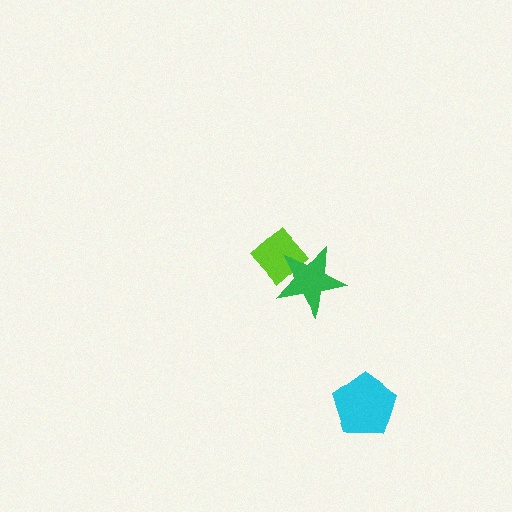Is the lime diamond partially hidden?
Yes, it is partially covered by another shape.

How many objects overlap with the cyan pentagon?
0 objects overlap with the cyan pentagon.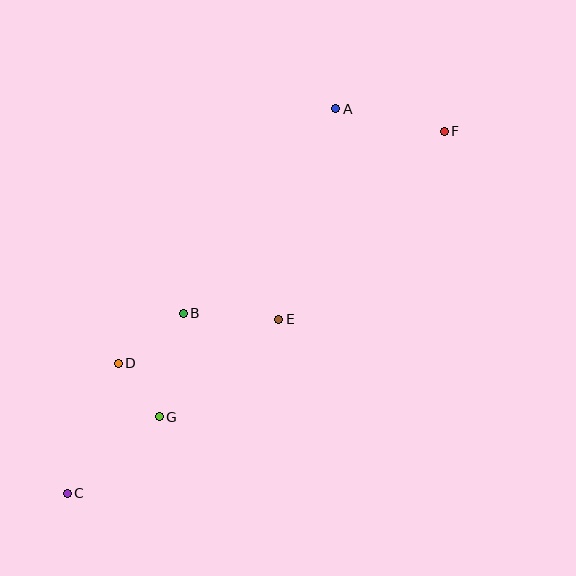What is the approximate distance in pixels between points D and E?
The distance between D and E is approximately 167 pixels.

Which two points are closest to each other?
Points D and G are closest to each other.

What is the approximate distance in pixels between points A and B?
The distance between A and B is approximately 255 pixels.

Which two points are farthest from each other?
Points C and F are farthest from each other.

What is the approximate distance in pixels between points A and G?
The distance between A and G is approximately 355 pixels.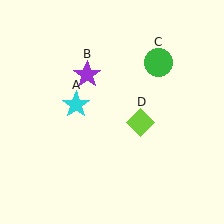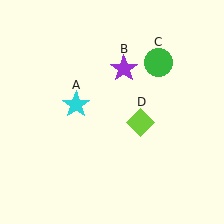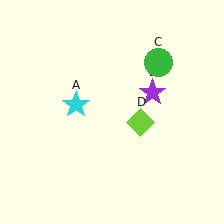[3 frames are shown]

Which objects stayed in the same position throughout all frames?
Cyan star (object A) and green circle (object C) and lime diamond (object D) remained stationary.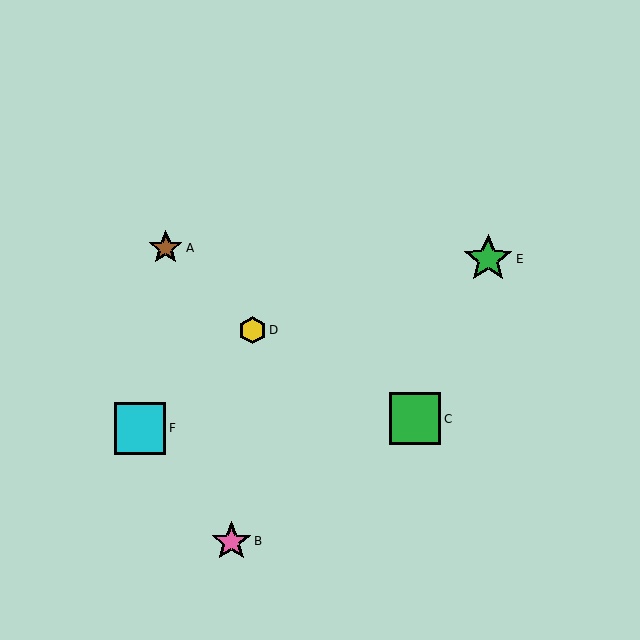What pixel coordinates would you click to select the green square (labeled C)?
Click at (415, 419) to select the green square C.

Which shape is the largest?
The cyan square (labeled F) is the largest.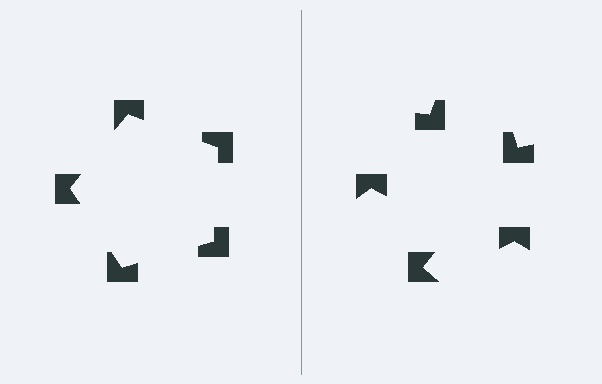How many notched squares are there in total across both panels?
10 — 5 on each side.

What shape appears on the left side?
An illusory pentagon.